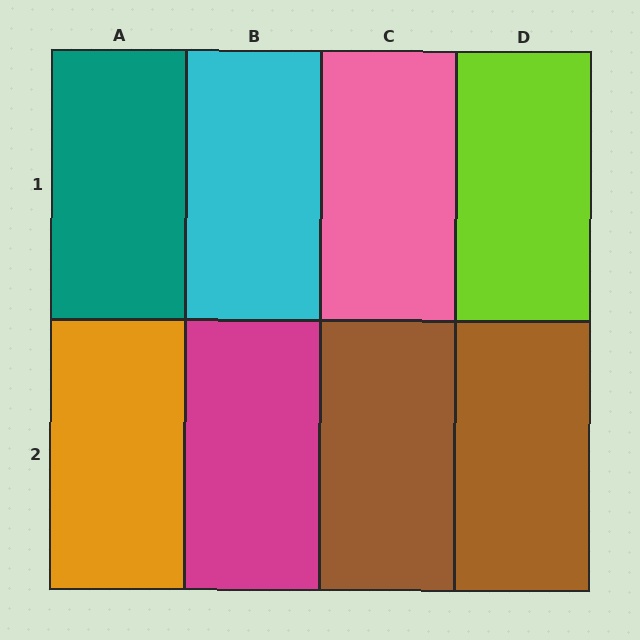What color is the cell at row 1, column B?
Cyan.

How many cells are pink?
1 cell is pink.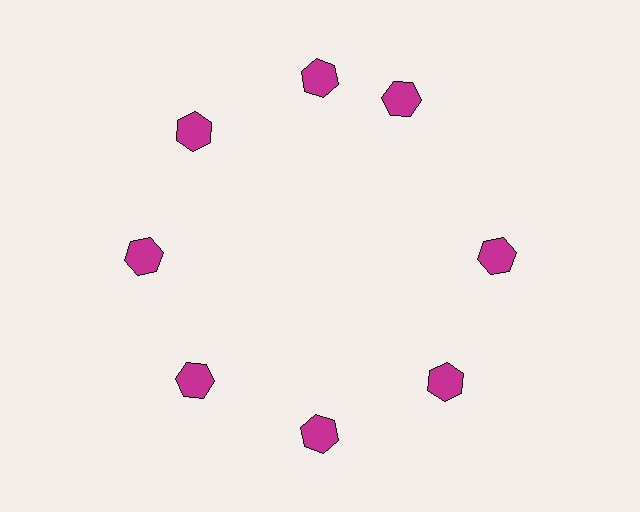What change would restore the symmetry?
The symmetry would be restored by rotating it back into even spacing with its neighbors so that all 8 hexagons sit at equal angles and equal distance from the center.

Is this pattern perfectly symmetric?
No. The 8 magenta hexagons are arranged in a ring, but one element near the 2 o'clock position is rotated out of alignment along the ring, breaking the 8-fold rotational symmetry.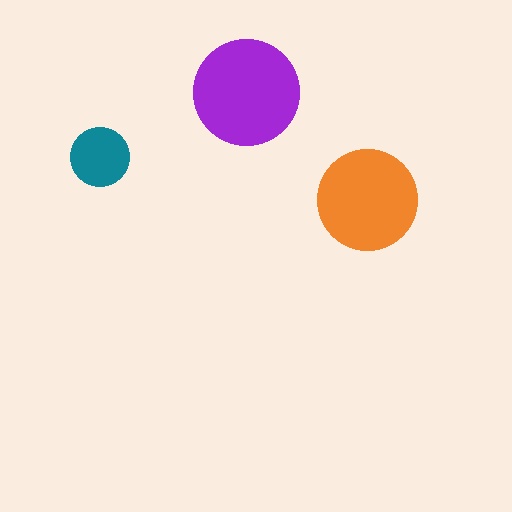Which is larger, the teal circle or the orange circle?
The orange one.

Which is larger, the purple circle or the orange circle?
The purple one.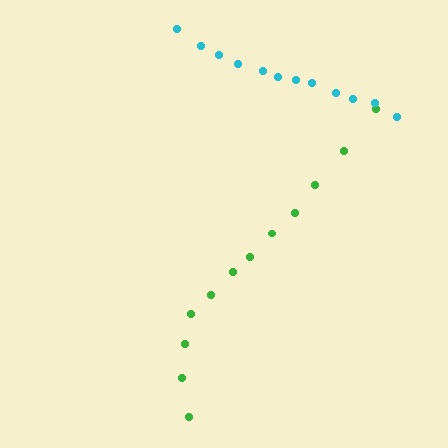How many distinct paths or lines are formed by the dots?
There are 2 distinct paths.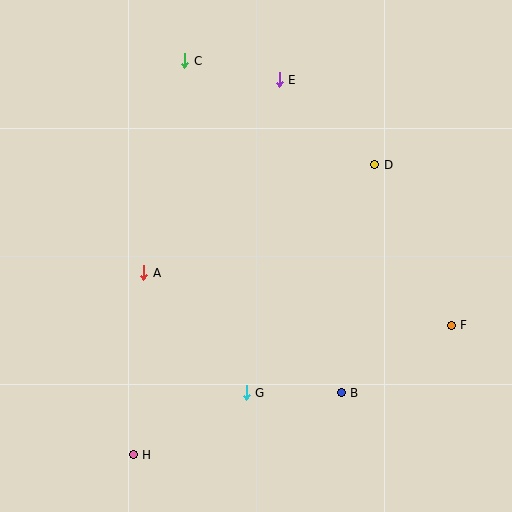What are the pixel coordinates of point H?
Point H is at (133, 455).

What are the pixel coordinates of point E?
Point E is at (279, 80).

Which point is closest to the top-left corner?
Point C is closest to the top-left corner.